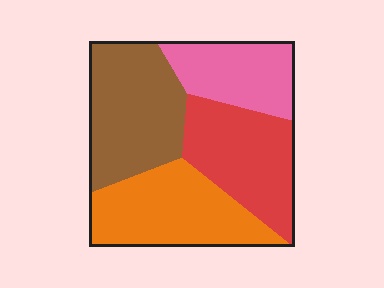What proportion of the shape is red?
Red covers 25% of the shape.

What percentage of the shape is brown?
Brown covers about 30% of the shape.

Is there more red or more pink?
Red.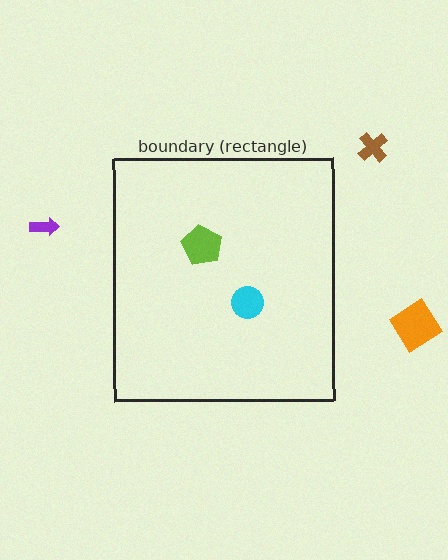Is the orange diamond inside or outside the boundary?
Outside.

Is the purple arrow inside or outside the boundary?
Outside.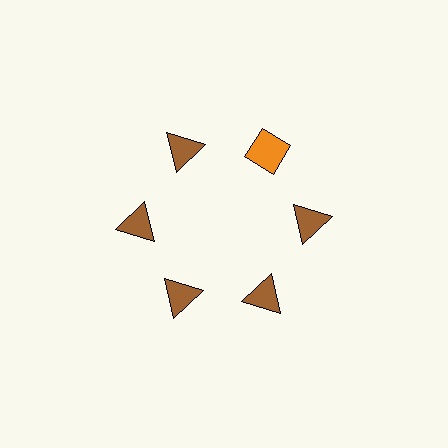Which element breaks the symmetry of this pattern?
The orange diamond at roughly the 1 o'clock position breaks the symmetry. All other shapes are brown triangles.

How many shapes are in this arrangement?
There are 6 shapes arranged in a ring pattern.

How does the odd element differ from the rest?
It differs in both color (orange instead of brown) and shape (diamond instead of triangle).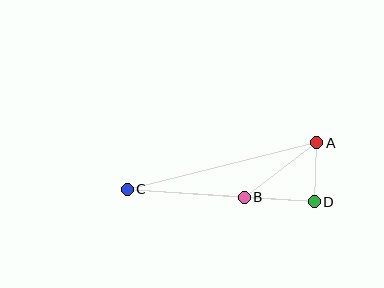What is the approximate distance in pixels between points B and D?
The distance between B and D is approximately 70 pixels.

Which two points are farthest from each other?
Points A and C are farthest from each other.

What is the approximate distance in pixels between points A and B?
The distance between A and B is approximately 91 pixels.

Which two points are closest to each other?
Points A and D are closest to each other.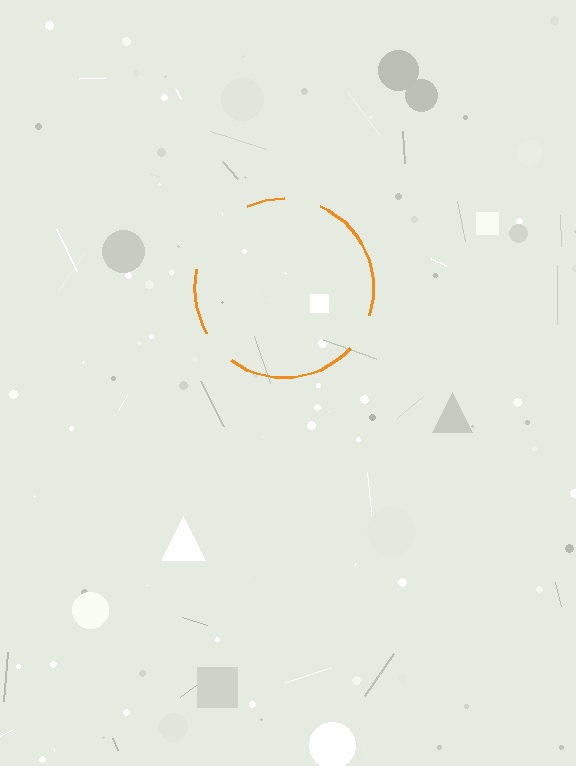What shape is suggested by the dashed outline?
The dashed outline suggests a circle.